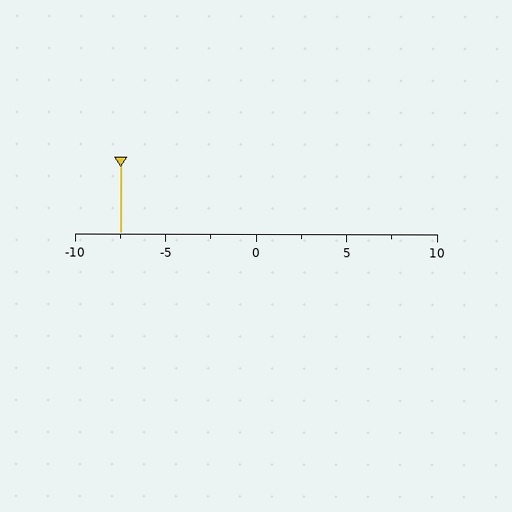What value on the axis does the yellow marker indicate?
The marker indicates approximately -7.5.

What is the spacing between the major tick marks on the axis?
The major ticks are spaced 5 apart.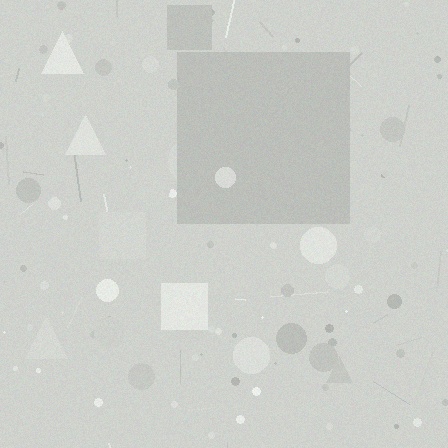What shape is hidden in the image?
A square is hidden in the image.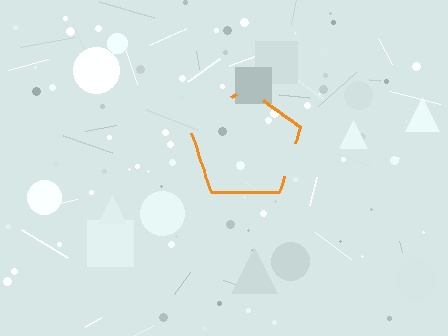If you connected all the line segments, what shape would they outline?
They would outline a pentagon.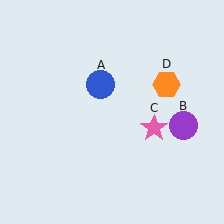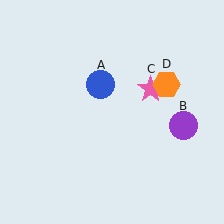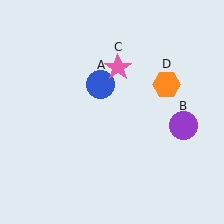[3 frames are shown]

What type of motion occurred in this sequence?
The pink star (object C) rotated counterclockwise around the center of the scene.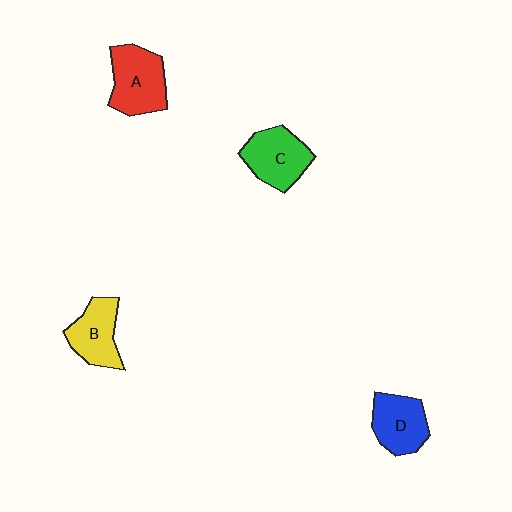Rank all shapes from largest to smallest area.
From largest to smallest: A (red), C (green), D (blue), B (yellow).